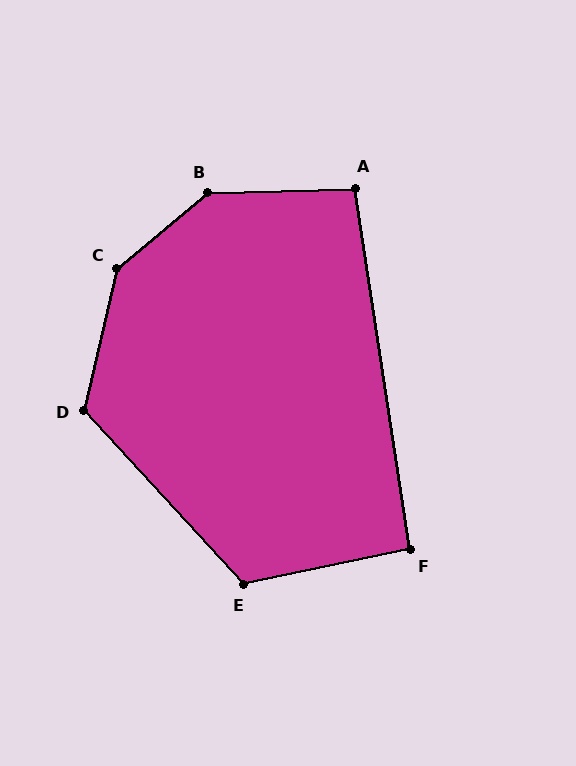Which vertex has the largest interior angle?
C, at approximately 143 degrees.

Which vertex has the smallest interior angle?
F, at approximately 93 degrees.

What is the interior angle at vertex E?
Approximately 121 degrees (obtuse).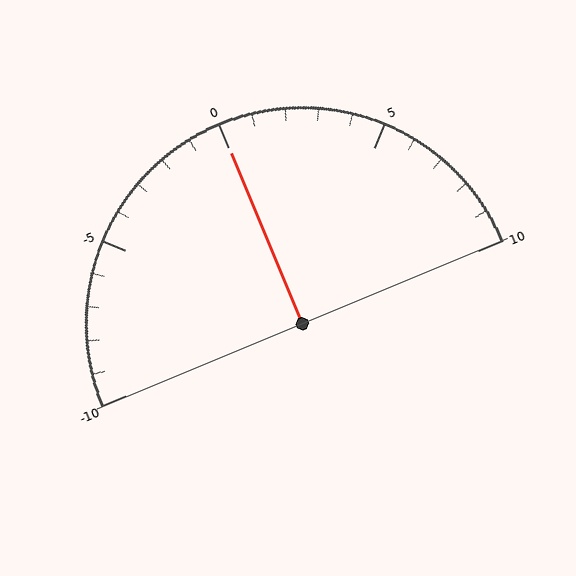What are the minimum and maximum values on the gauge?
The gauge ranges from -10 to 10.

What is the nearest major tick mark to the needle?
The nearest major tick mark is 0.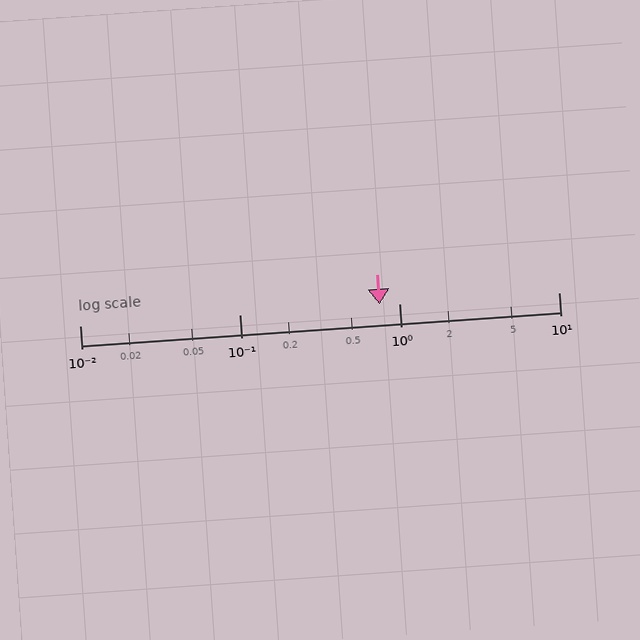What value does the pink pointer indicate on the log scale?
The pointer indicates approximately 0.75.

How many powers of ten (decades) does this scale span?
The scale spans 3 decades, from 0.01 to 10.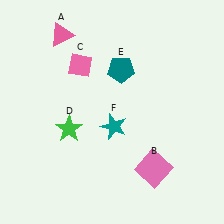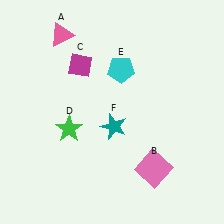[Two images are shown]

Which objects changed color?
C changed from pink to magenta. E changed from teal to cyan.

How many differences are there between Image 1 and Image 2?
There are 2 differences between the two images.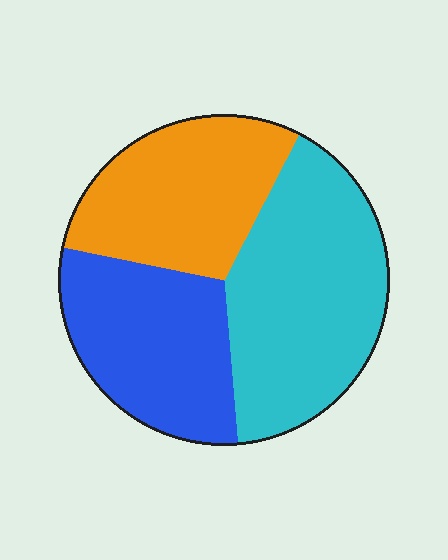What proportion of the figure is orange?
Orange takes up between a sixth and a third of the figure.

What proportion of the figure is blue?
Blue takes up about one third (1/3) of the figure.